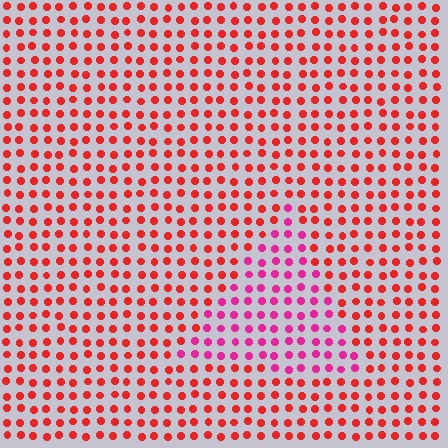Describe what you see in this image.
The image is filled with small red elements in a uniform arrangement. A triangle-shaped region is visible where the elements are tinted to a slightly different hue, forming a subtle color boundary.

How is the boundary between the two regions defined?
The boundary is defined purely by a slight shift in hue (about 37 degrees). Spacing, size, and orientation are identical on both sides.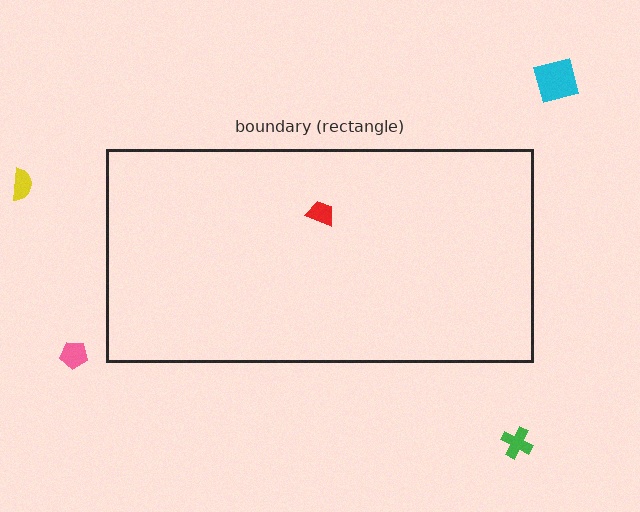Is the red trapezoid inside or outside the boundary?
Inside.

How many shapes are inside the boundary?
1 inside, 4 outside.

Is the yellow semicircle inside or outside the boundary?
Outside.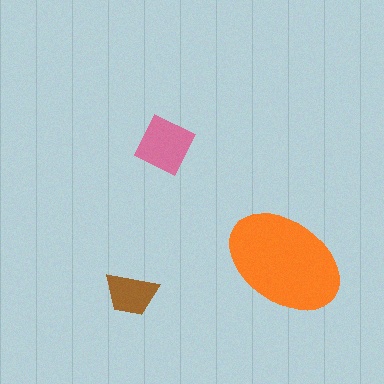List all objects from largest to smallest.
The orange ellipse, the pink diamond, the brown trapezoid.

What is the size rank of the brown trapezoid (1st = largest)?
3rd.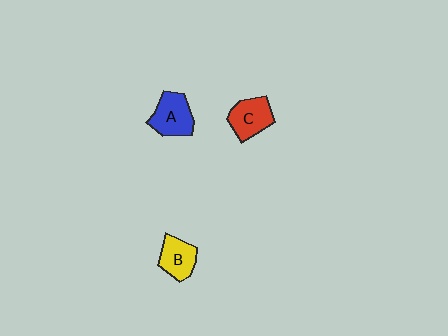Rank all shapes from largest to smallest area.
From largest to smallest: A (blue), C (red), B (yellow).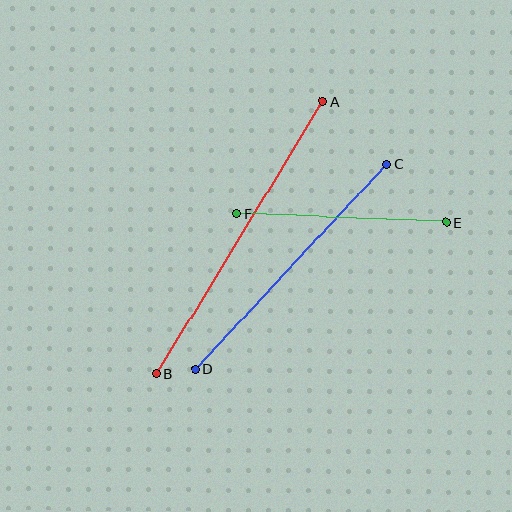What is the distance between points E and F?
The distance is approximately 210 pixels.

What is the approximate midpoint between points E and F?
The midpoint is at approximately (342, 218) pixels.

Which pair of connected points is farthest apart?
Points A and B are farthest apart.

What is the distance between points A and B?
The distance is approximately 320 pixels.